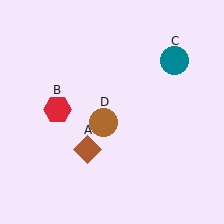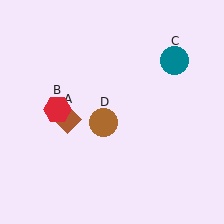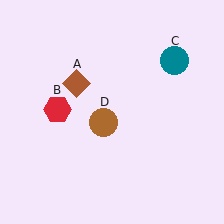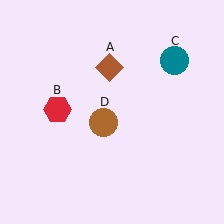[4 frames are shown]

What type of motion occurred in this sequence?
The brown diamond (object A) rotated clockwise around the center of the scene.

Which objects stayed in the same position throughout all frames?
Red hexagon (object B) and teal circle (object C) and brown circle (object D) remained stationary.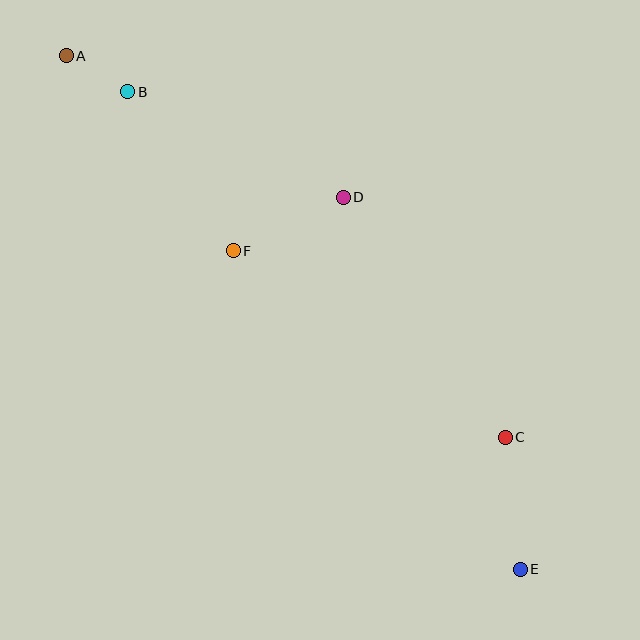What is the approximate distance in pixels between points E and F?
The distance between E and F is approximately 429 pixels.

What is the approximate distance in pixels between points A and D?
The distance between A and D is approximately 311 pixels.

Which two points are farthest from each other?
Points A and E are farthest from each other.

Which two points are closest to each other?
Points A and B are closest to each other.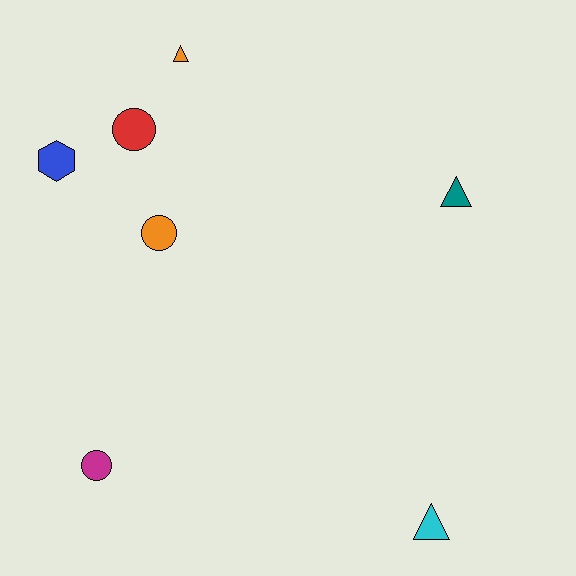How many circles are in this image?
There are 3 circles.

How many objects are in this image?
There are 7 objects.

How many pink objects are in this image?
There are no pink objects.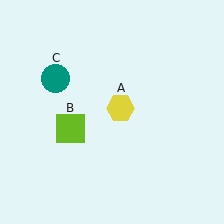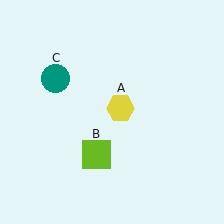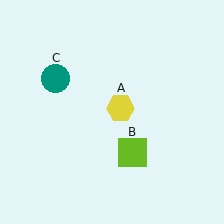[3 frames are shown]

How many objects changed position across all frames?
1 object changed position: lime square (object B).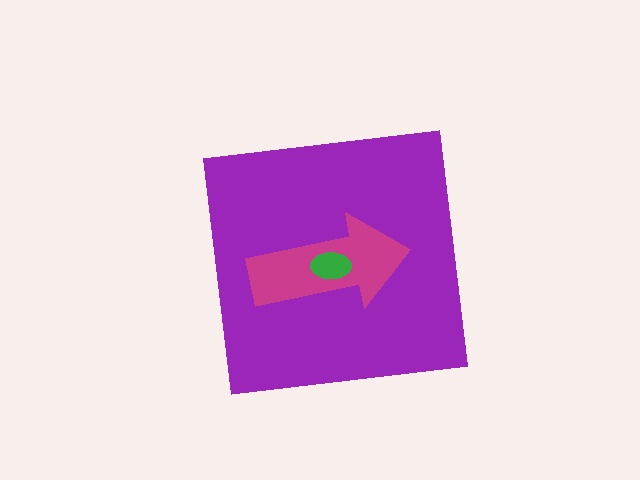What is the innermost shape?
The green ellipse.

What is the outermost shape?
The purple square.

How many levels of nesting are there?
3.